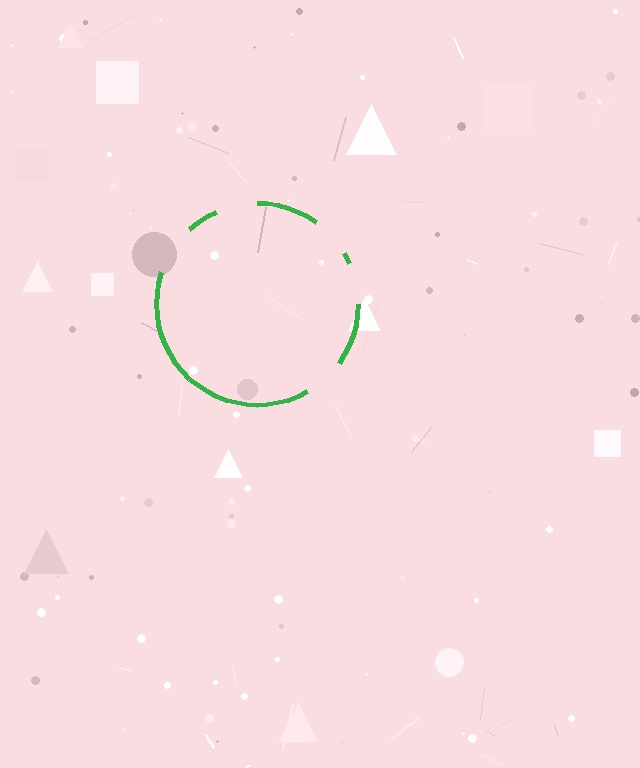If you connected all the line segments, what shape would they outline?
They would outline a circle.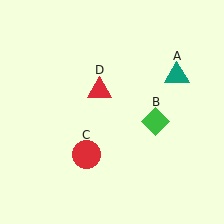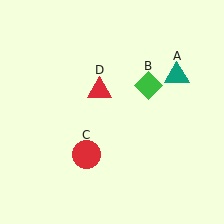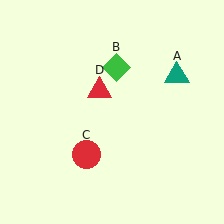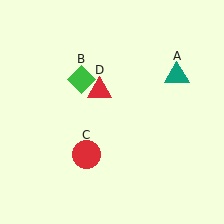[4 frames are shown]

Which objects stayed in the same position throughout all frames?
Teal triangle (object A) and red circle (object C) and red triangle (object D) remained stationary.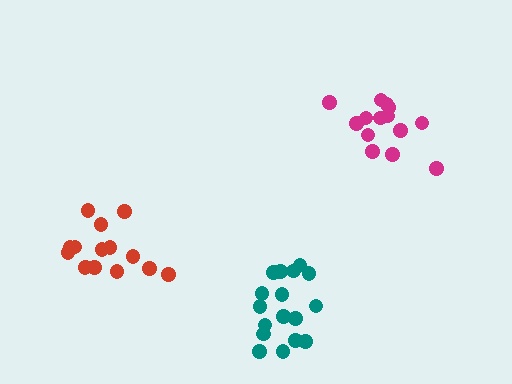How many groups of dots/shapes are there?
There are 3 groups.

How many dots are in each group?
Group 1: 17 dots, Group 2: 15 dots, Group 3: 14 dots (46 total).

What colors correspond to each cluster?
The clusters are colored: teal, red, magenta.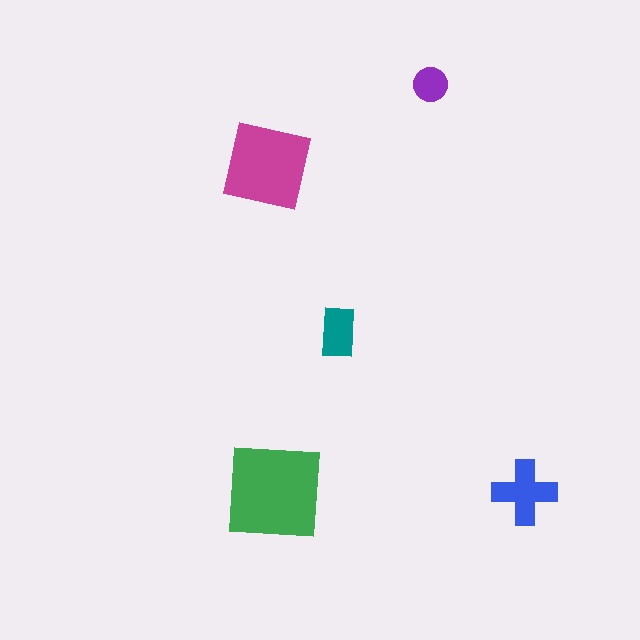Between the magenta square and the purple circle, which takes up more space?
The magenta square.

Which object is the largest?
The green square.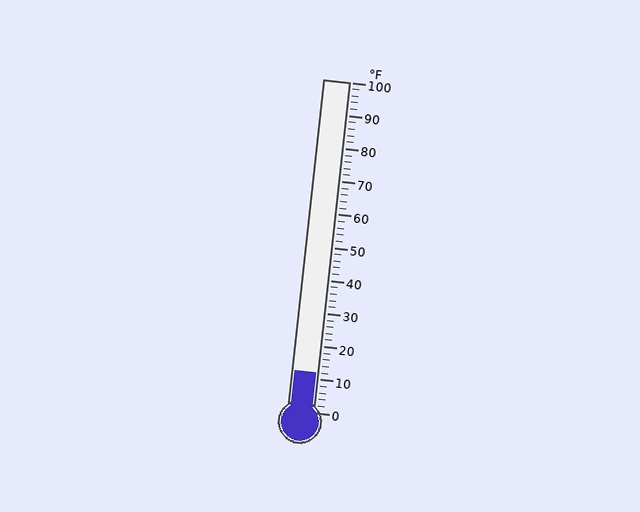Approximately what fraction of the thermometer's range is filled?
The thermometer is filled to approximately 10% of its range.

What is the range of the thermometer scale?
The thermometer scale ranges from 0°F to 100°F.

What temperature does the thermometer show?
The thermometer shows approximately 12°F.